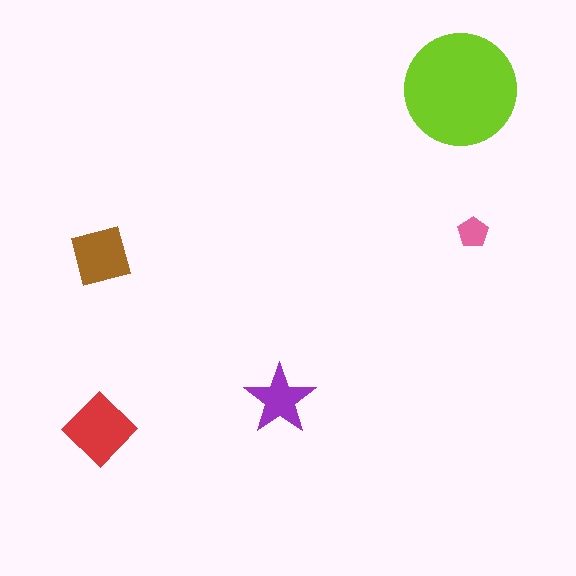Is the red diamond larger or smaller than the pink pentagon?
Larger.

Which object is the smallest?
The pink pentagon.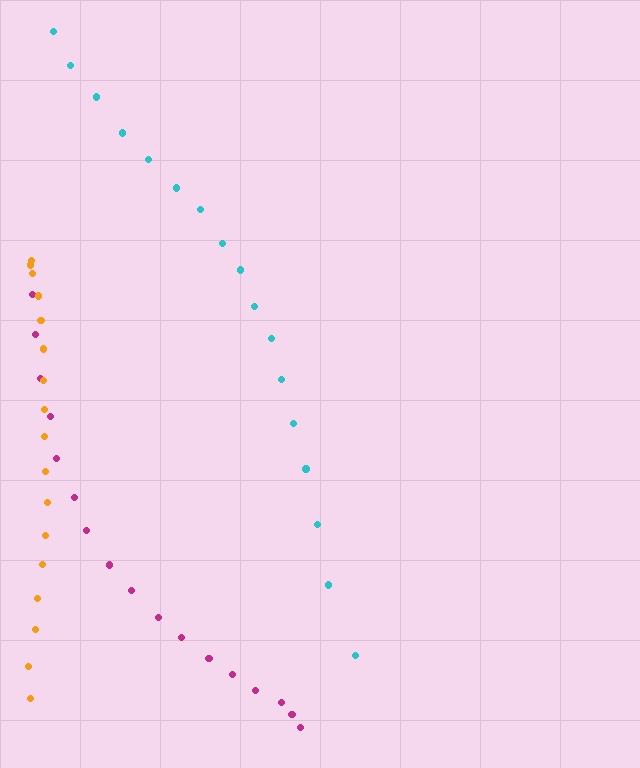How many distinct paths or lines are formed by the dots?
There are 3 distinct paths.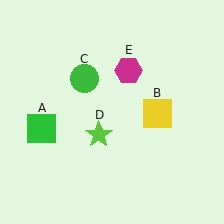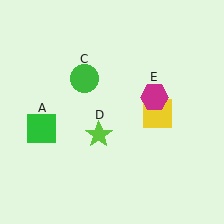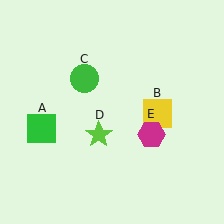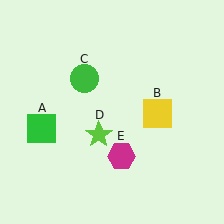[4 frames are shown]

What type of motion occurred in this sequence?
The magenta hexagon (object E) rotated clockwise around the center of the scene.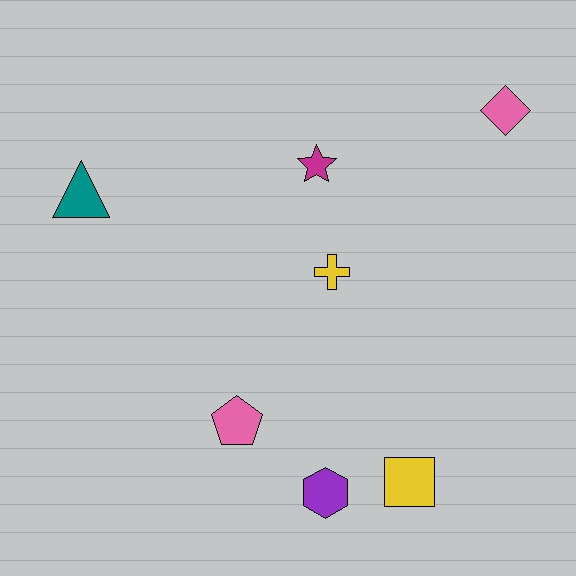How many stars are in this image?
There is 1 star.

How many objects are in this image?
There are 7 objects.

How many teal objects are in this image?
There is 1 teal object.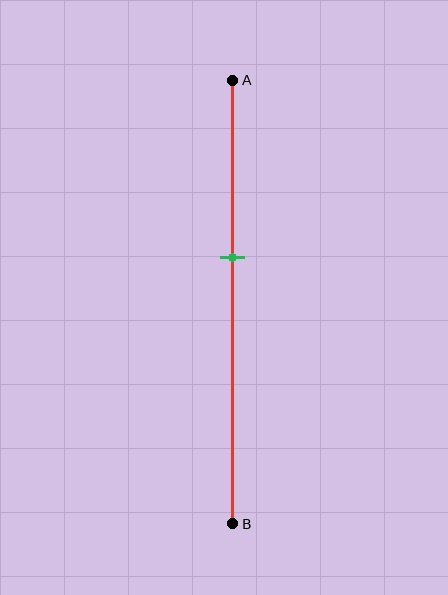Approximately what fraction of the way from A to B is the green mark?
The green mark is approximately 40% of the way from A to B.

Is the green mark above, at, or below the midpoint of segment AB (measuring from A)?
The green mark is above the midpoint of segment AB.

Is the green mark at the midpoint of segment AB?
No, the mark is at about 40% from A, not at the 50% midpoint.